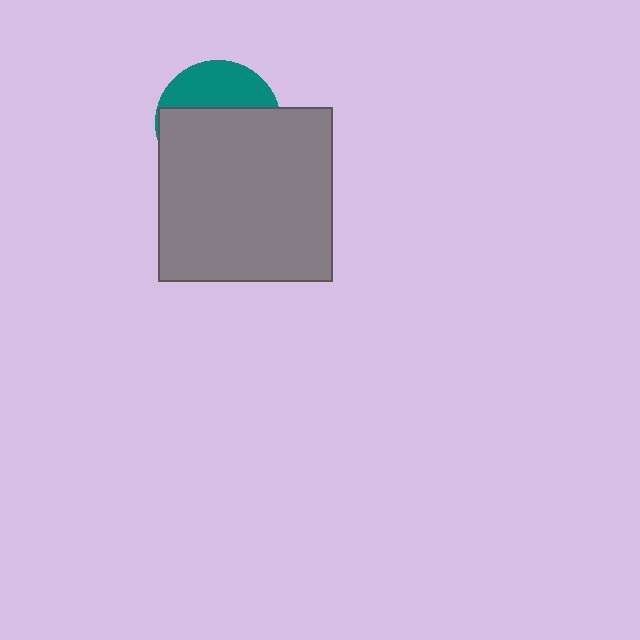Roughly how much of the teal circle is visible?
A small part of it is visible (roughly 35%).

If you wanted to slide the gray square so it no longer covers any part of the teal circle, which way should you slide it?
Slide it down — that is the most direct way to separate the two shapes.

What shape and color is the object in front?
The object in front is a gray square.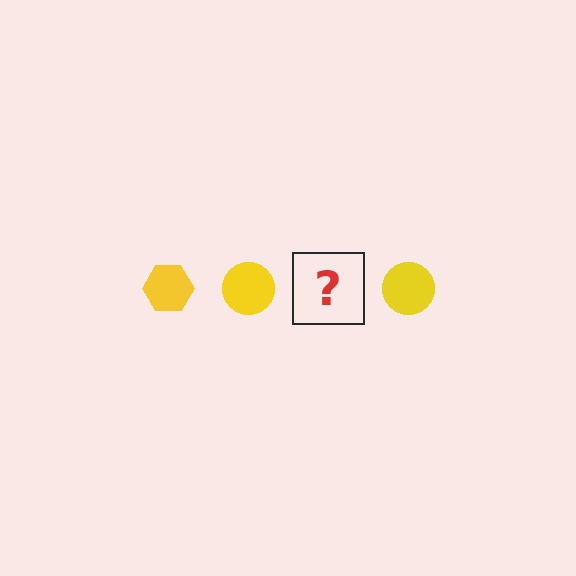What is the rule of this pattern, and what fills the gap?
The rule is that the pattern cycles through hexagon, circle shapes in yellow. The gap should be filled with a yellow hexagon.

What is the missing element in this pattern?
The missing element is a yellow hexagon.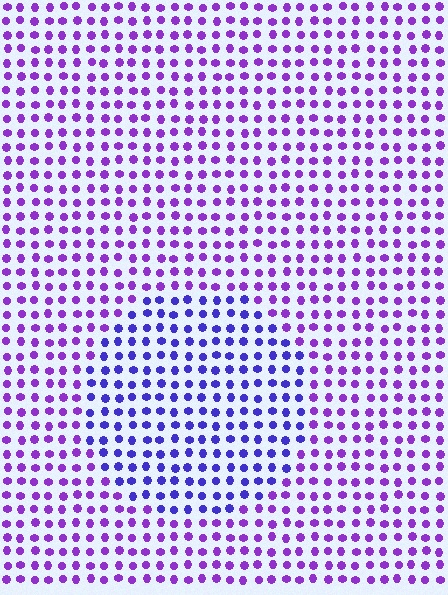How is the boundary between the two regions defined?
The boundary is defined purely by a slight shift in hue (about 32 degrees). Spacing, size, and orientation are identical on both sides.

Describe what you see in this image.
The image is filled with small purple elements in a uniform arrangement. A circle-shaped region is visible where the elements are tinted to a slightly different hue, forming a subtle color boundary.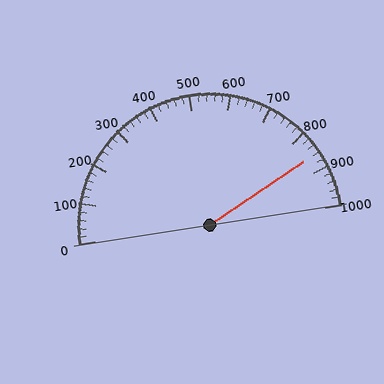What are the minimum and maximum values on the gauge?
The gauge ranges from 0 to 1000.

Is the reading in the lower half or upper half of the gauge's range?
The reading is in the upper half of the range (0 to 1000).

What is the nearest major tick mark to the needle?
The nearest major tick mark is 900.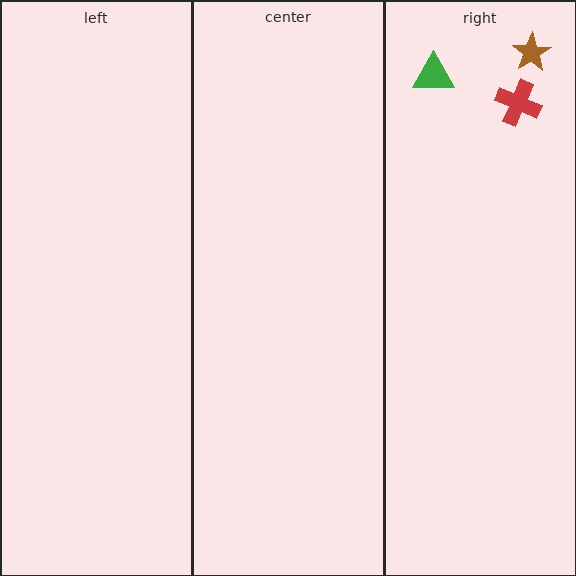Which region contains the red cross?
The right region.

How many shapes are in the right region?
3.